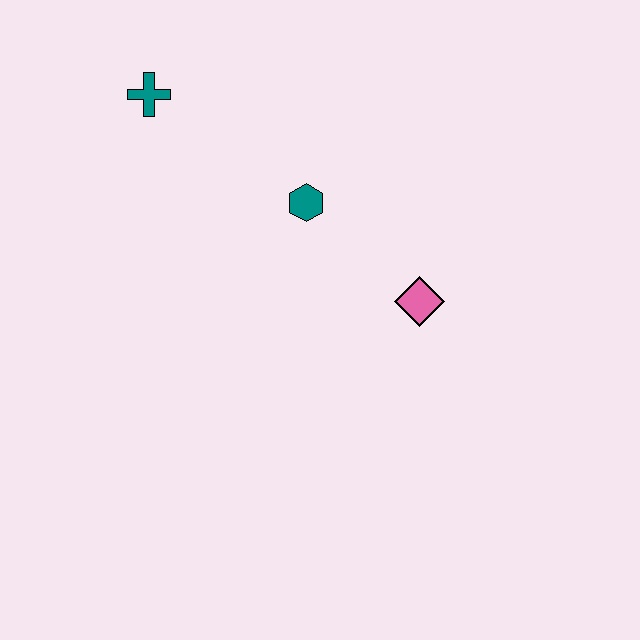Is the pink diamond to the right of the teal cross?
Yes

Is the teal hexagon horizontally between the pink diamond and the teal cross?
Yes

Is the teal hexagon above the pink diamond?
Yes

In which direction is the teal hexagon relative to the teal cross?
The teal hexagon is to the right of the teal cross.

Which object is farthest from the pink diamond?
The teal cross is farthest from the pink diamond.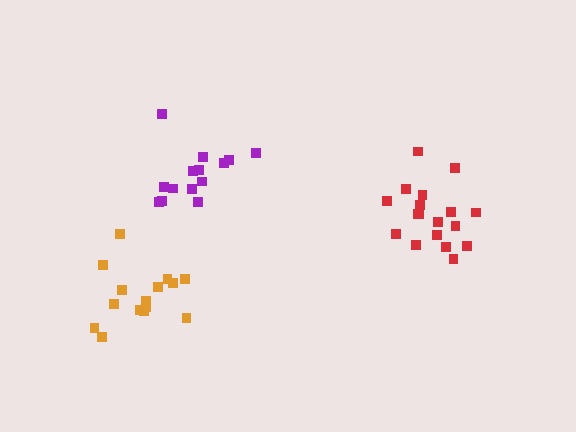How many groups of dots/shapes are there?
There are 3 groups.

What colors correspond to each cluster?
The clusters are colored: red, purple, orange.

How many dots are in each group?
Group 1: 18 dots, Group 2: 14 dots, Group 3: 15 dots (47 total).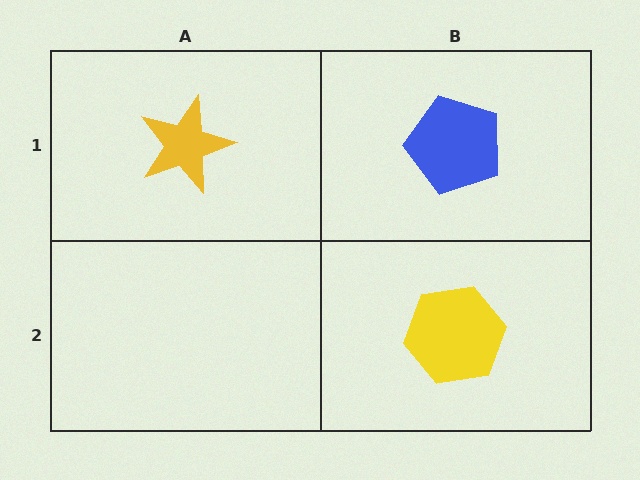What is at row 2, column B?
A yellow hexagon.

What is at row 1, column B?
A blue pentagon.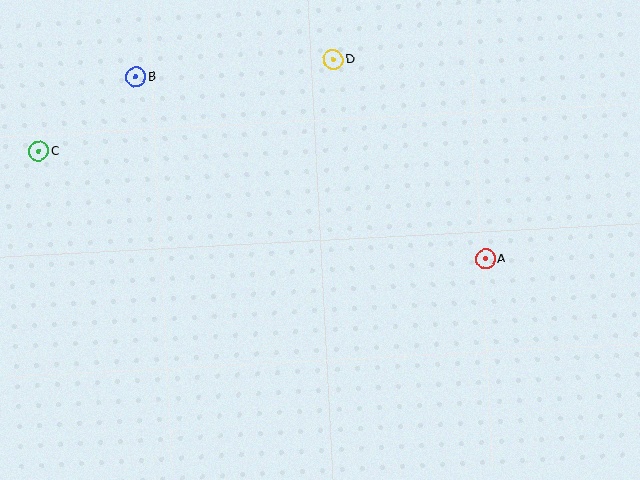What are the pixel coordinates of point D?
Point D is at (333, 60).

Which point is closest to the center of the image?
Point A at (485, 259) is closest to the center.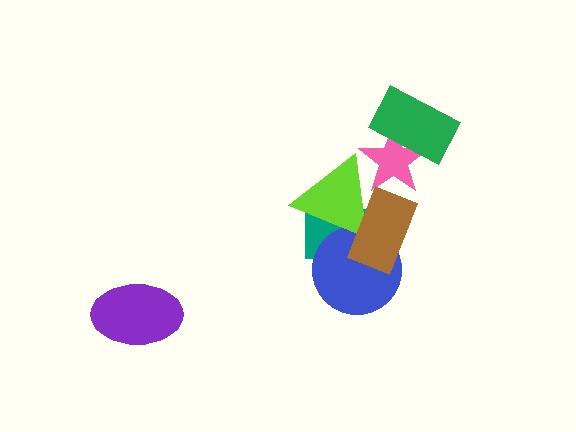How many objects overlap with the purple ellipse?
0 objects overlap with the purple ellipse.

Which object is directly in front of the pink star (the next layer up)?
The green rectangle is directly in front of the pink star.